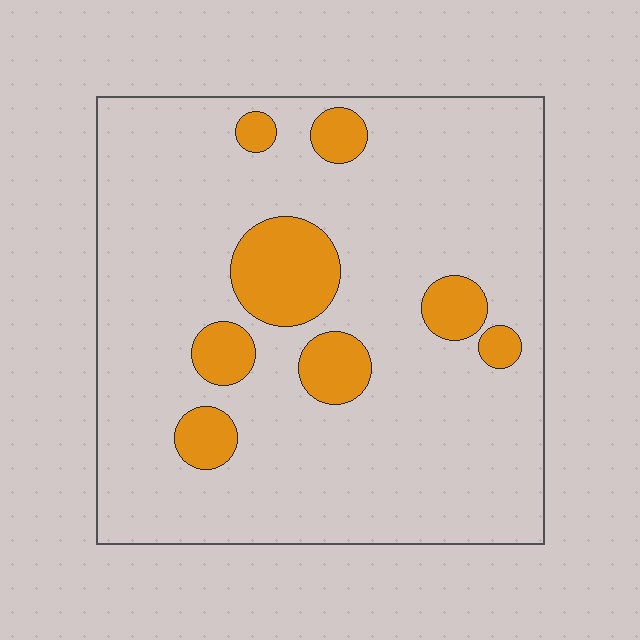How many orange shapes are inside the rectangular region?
8.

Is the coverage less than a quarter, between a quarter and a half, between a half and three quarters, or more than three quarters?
Less than a quarter.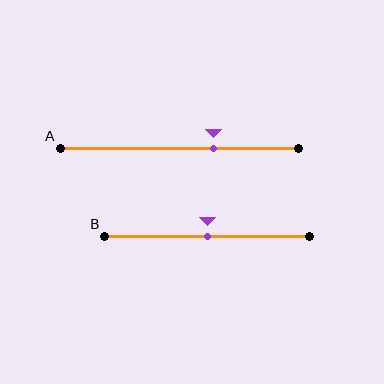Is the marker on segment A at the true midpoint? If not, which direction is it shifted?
No, the marker on segment A is shifted to the right by about 14% of the segment length.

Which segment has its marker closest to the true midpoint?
Segment B has its marker closest to the true midpoint.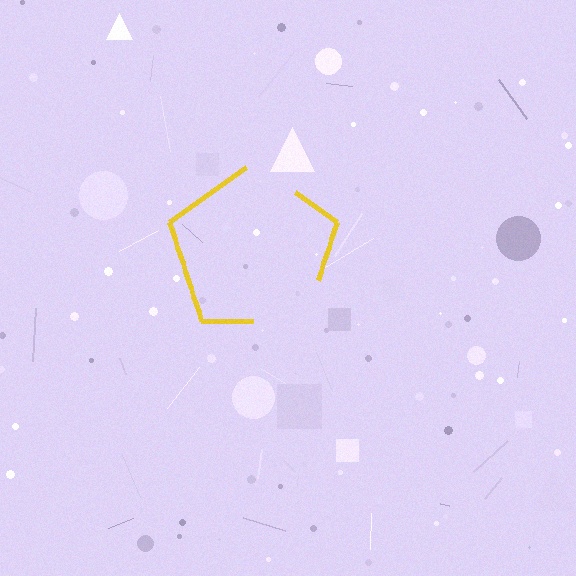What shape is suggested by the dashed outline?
The dashed outline suggests a pentagon.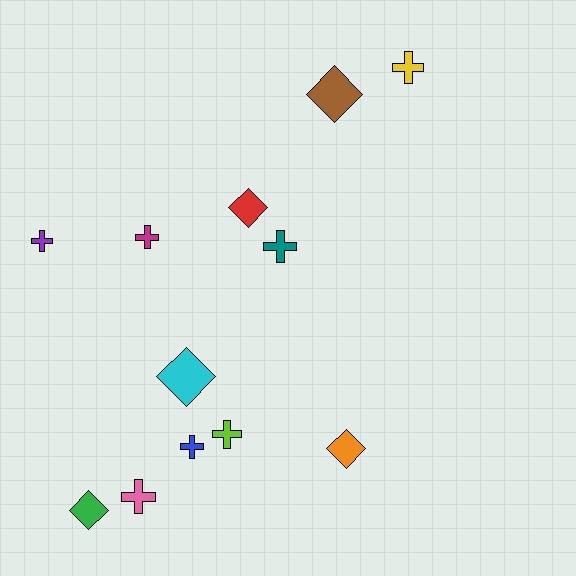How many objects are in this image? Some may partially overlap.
There are 12 objects.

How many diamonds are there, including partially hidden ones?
There are 5 diamonds.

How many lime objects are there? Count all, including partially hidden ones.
There is 1 lime object.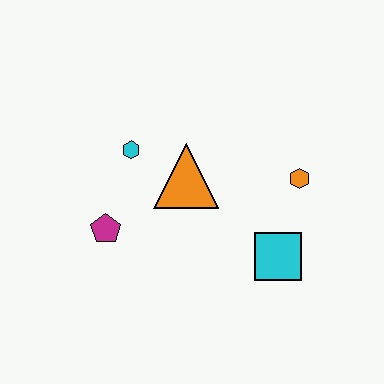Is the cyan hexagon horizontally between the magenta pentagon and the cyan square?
Yes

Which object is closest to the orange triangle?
The cyan hexagon is closest to the orange triangle.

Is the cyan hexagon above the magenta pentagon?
Yes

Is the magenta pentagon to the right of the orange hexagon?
No